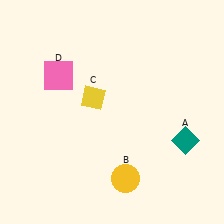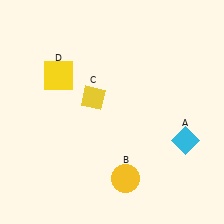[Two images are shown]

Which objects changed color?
A changed from teal to cyan. D changed from pink to yellow.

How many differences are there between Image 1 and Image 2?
There are 2 differences between the two images.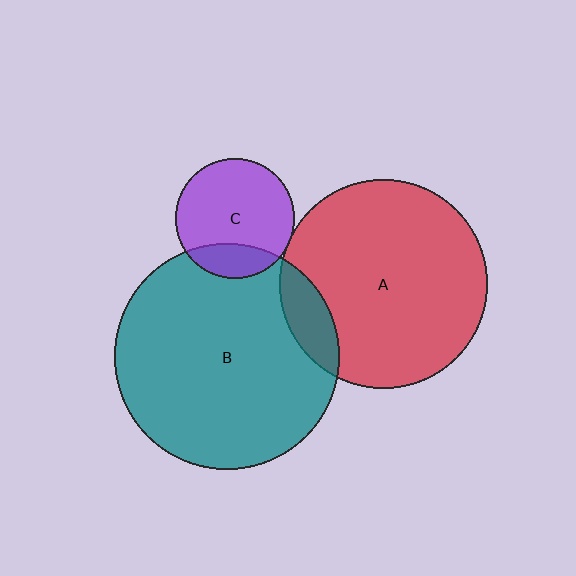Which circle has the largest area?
Circle B (teal).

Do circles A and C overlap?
Yes.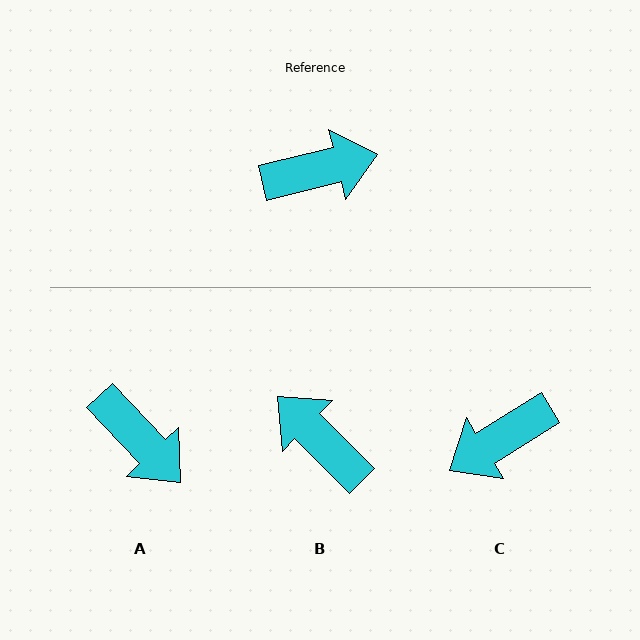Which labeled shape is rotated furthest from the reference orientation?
C, about 162 degrees away.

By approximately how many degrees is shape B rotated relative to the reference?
Approximately 121 degrees counter-clockwise.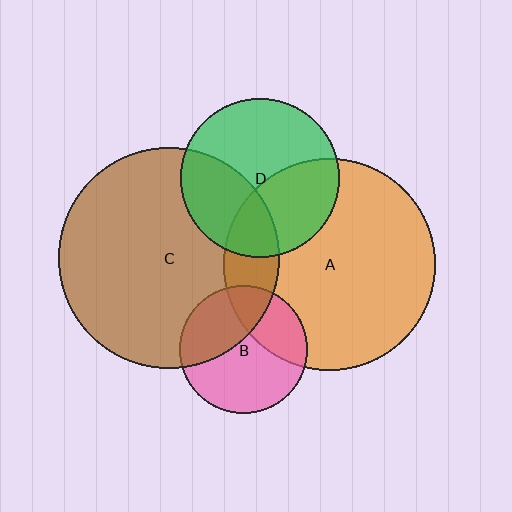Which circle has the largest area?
Circle C (brown).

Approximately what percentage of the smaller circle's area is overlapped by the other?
Approximately 15%.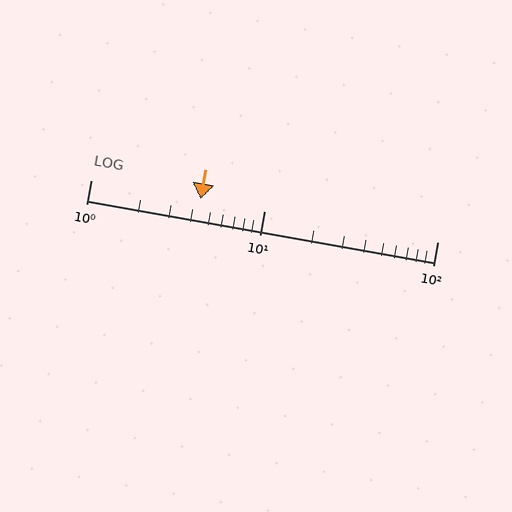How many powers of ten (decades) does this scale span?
The scale spans 2 decades, from 1 to 100.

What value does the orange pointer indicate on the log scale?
The pointer indicates approximately 4.3.